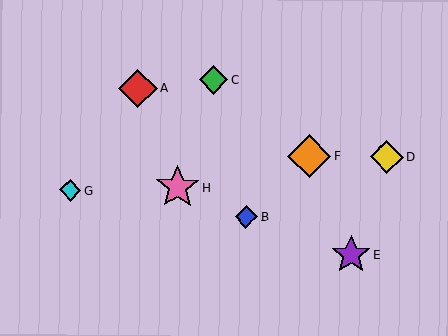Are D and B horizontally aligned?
No, D is at y≈157 and B is at y≈217.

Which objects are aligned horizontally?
Objects D, F are aligned horizontally.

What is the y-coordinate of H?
Object H is at y≈187.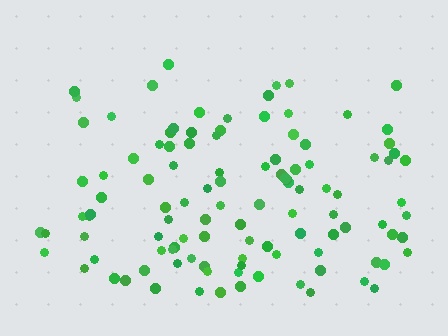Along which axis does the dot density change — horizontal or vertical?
Vertical.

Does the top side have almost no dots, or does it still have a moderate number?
Still a moderate number, just noticeably fewer than the bottom.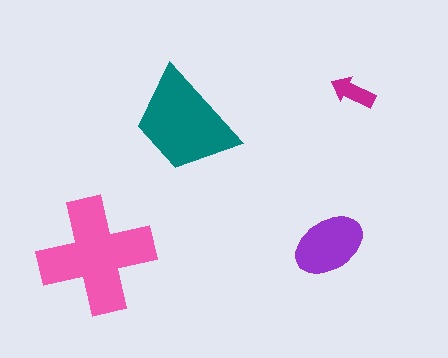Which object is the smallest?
The magenta arrow.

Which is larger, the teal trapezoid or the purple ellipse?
The teal trapezoid.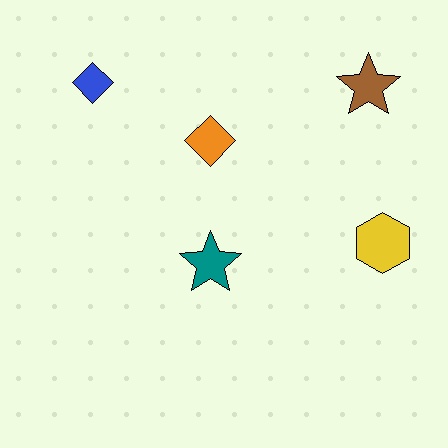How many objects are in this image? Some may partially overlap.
There are 5 objects.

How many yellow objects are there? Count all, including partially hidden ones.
There is 1 yellow object.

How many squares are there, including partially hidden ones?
There are no squares.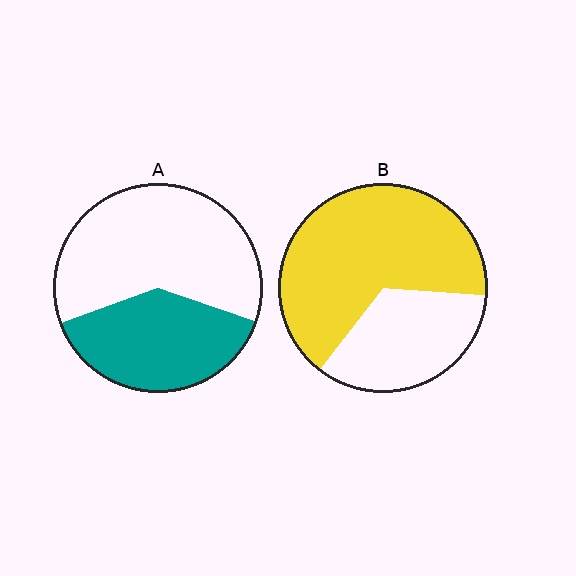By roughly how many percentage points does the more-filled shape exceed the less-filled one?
By roughly 25 percentage points (B over A).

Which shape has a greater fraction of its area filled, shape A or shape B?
Shape B.